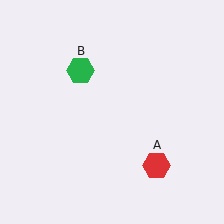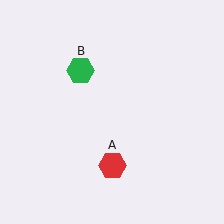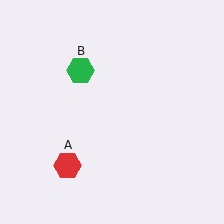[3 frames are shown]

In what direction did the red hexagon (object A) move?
The red hexagon (object A) moved left.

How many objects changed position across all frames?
1 object changed position: red hexagon (object A).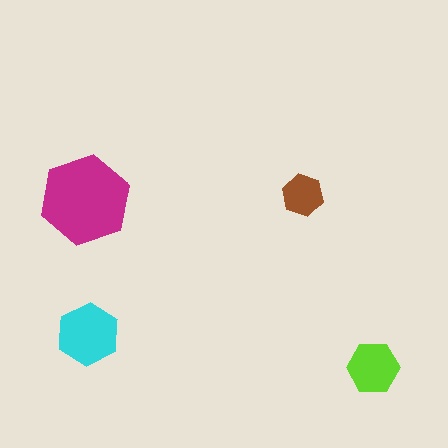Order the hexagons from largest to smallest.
the magenta one, the cyan one, the lime one, the brown one.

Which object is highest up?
The brown hexagon is topmost.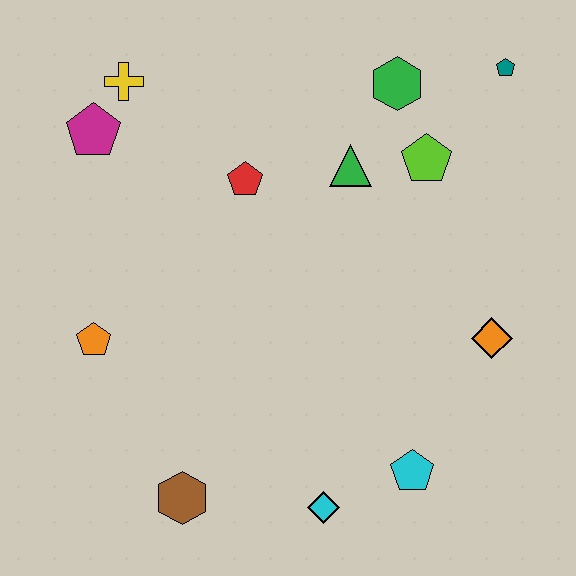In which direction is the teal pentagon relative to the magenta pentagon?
The teal pentagon is to the right of the magenta pentagon.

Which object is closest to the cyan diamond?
The cyan pentagon is closest to the cyan diamond.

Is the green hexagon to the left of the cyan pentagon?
Yes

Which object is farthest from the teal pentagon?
The brown hexagon is farthest from the teal pentagon.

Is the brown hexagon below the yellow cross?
Yes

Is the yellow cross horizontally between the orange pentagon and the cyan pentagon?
Yes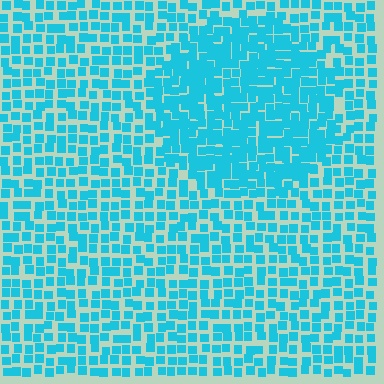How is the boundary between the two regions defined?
The boundary is defined by a change in element density (approximately 1.7x ratio). All elements are the same color, size, and shape.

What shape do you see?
I see a circle.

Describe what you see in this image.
The image contains small cyan elements arranged at two different densities. A circle-shaped region is visible where the elements are more densely packed than the surrounding area.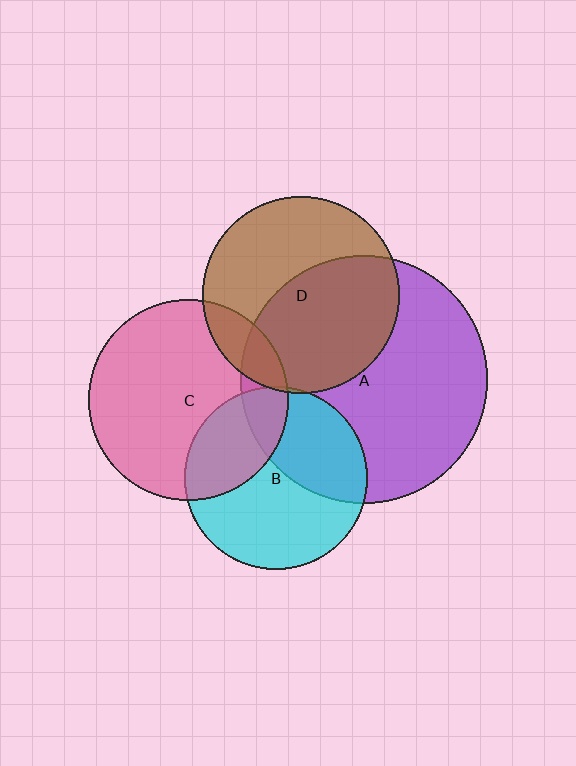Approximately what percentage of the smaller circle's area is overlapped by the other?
Approximately 5%.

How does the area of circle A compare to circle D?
Approximately 1.6 times.